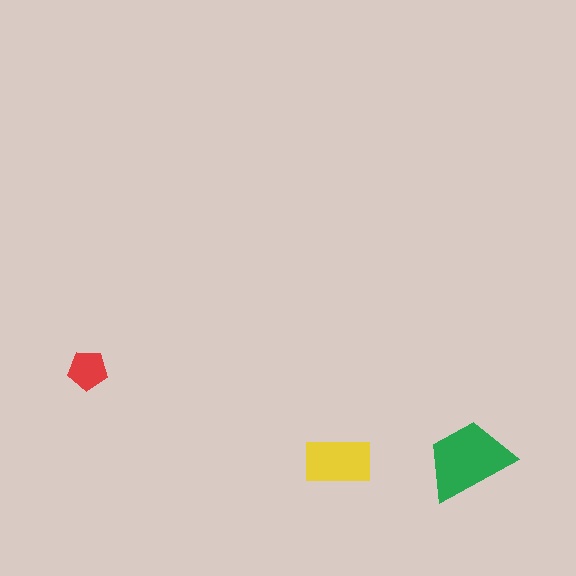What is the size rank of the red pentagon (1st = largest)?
3rd.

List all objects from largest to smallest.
The green trapezoid, the yellow rectangle, the red pentagon.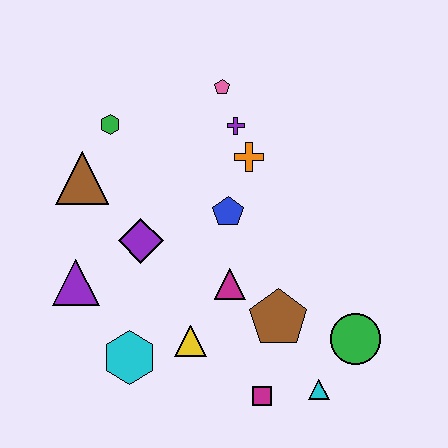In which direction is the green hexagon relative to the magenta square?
The green hexagon is above the magenta square.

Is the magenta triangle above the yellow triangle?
Yes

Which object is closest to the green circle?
The cyan triangle is closest to the green circle.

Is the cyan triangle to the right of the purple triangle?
Yes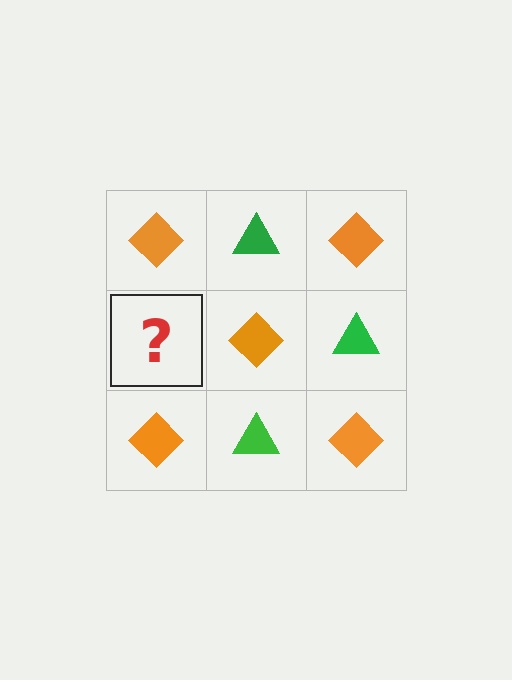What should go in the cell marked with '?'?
The missing cell should contain a green triangle.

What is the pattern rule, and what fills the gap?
The rule is that it alternates orange diamond and green triangle in a checkerboard pattern. The gap should be filled with a green triangle.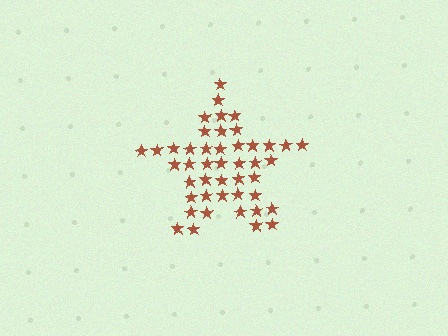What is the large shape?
The large shape is a star.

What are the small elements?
The small elements are stars.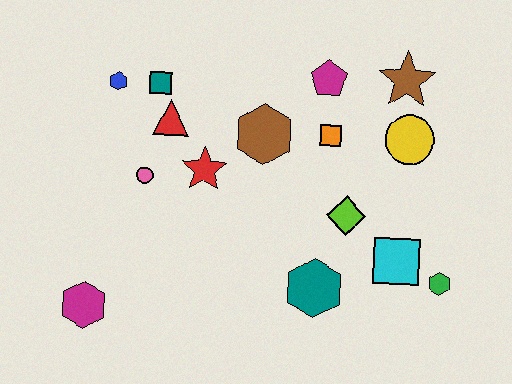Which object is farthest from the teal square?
The green hexagon is farthest from the teal square.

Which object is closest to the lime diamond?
The cyan square is closest to the lime diamond.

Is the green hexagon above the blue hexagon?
No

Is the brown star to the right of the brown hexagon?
Yes